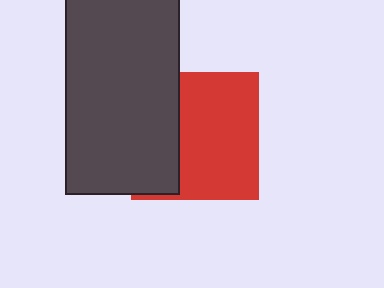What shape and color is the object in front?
The object in front is a dark gray rectangle.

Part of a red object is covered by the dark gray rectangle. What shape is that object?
It is a square.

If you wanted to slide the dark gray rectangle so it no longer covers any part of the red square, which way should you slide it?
Slide it left — that is the most direct way to separate the two shapes.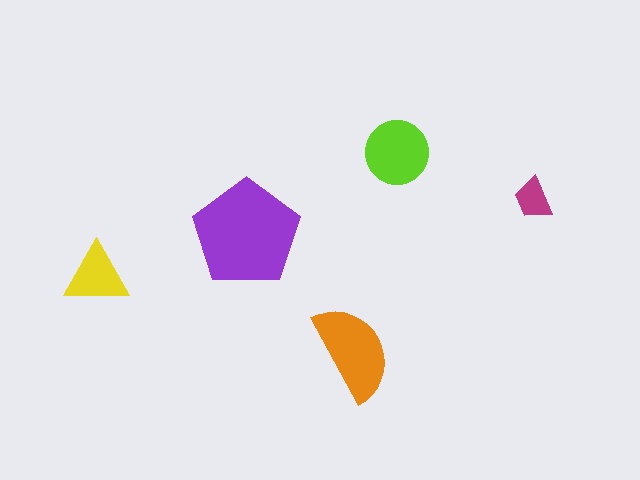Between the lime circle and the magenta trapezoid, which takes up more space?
The lime circle.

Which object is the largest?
The purple pentagon.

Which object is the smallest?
The magenta trapezoid.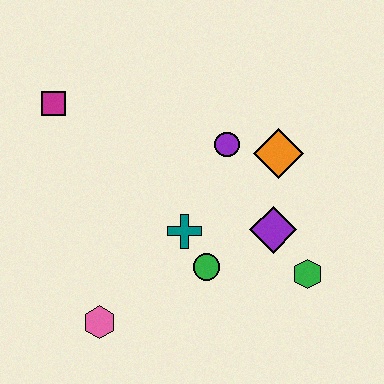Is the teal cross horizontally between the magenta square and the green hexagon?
Yes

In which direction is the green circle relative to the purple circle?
The green circle is below the purple circle.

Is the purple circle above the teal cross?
Yes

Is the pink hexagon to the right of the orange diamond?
No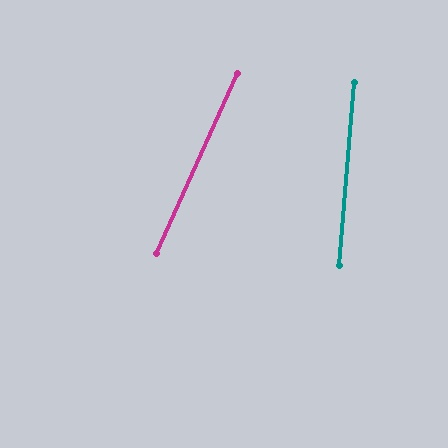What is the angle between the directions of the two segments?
Approximately 20 degrees.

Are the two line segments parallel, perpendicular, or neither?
Neither parallel nor perpendicular — they differ by about 20°.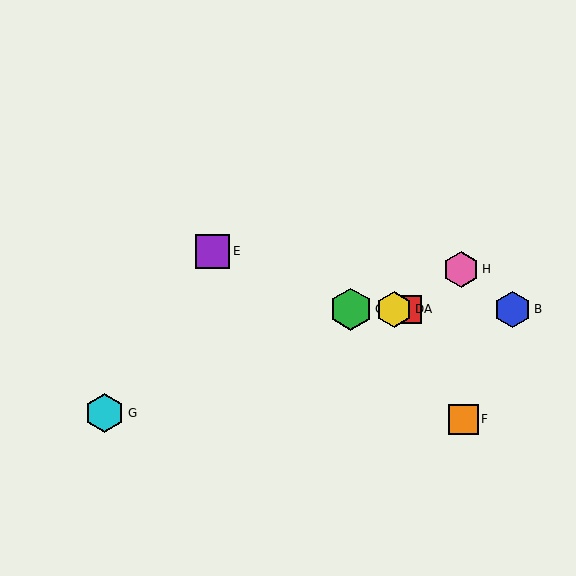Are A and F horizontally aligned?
No, A is at y≈309 and F is at y≈419.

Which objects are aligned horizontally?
Objects A, B, C, D are aligned horizontally.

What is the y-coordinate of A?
Object A is at y≈309.